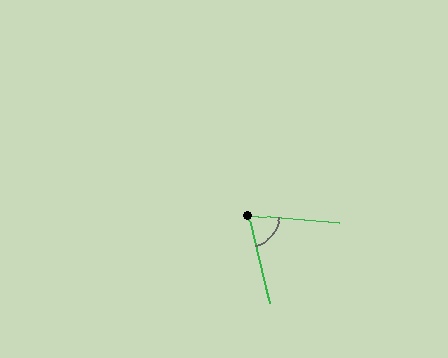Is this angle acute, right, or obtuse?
It is acute.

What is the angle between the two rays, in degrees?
Approximately 72 degrees.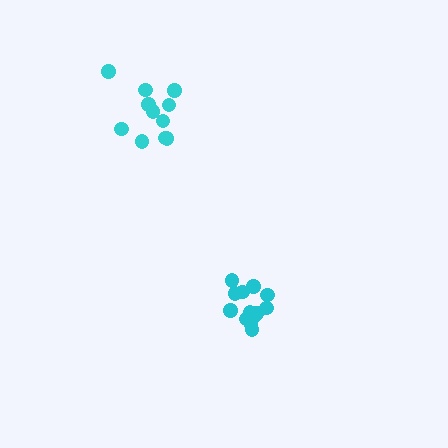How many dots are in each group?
Group 1: 14 dots, Group 2: 11 dots (25 total).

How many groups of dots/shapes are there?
There are 2 groups.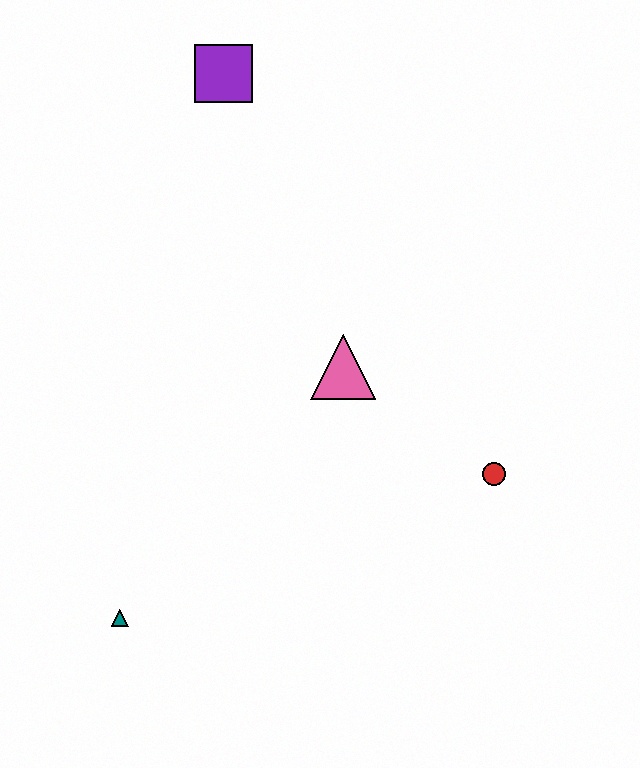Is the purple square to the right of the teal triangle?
Yes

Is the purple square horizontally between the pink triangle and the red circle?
No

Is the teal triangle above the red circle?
No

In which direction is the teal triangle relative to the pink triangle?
The teal triangle is below the pink triangle.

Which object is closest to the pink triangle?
The red circle is closest to the pink triangle.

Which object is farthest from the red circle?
The purple square is farthest from the red circle.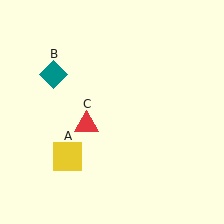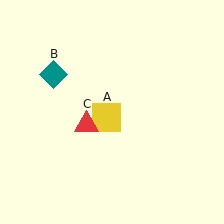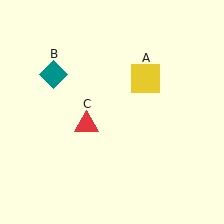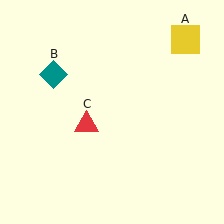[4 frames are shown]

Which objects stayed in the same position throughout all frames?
Teal diamond (object B) and red triangle (object C) remained stationary.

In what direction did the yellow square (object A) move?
The yellow square (object A) moved up and to the right.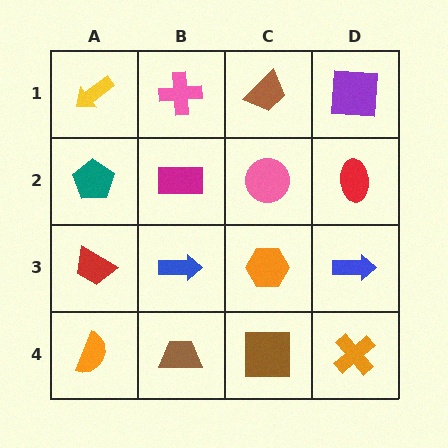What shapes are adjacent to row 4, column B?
A blue arrow (row 3, column B), an orange semicircle (row 4, column A), a brown square (row 4, column C).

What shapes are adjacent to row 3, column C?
A pink circle (row 2, column C), a brown square (row 4, column C), a blue arrow (row 3, column B), a blue arrow (row 3, column D).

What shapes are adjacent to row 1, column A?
A teal pentagon (row 2, column A), a pink cross (row 1, column B).